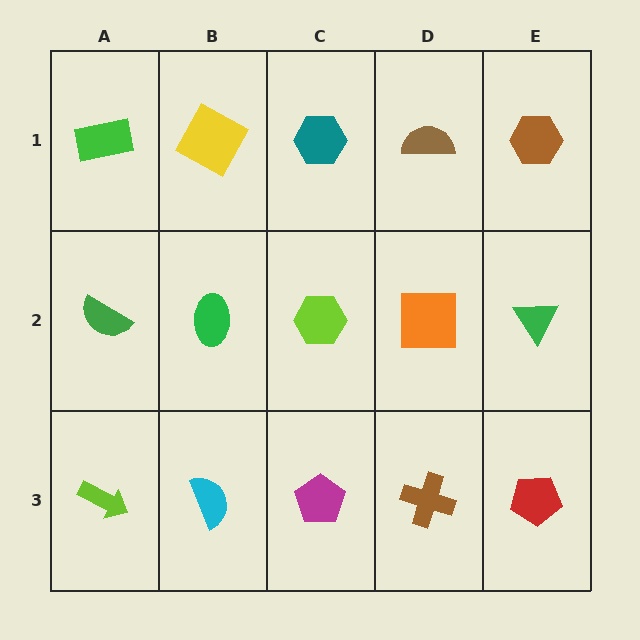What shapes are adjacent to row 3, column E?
A green triangle (row 2, column E), a brown cross (row 3, column D).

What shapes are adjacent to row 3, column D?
An orange square (row 2, column D), a magenta pentagon (row 3, column C), a red pentagon (row 3, column E).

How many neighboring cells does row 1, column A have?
2.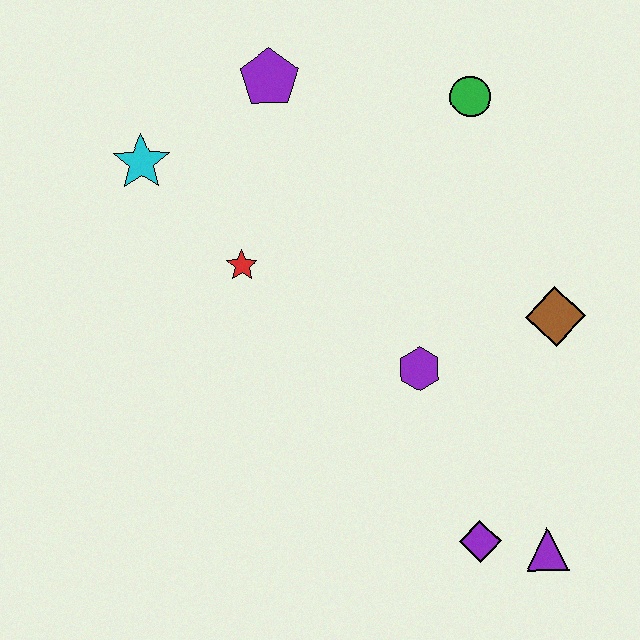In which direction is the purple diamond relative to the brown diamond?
The purple diamond is below the brown diamond.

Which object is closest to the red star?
The cyan star is closest to the red star.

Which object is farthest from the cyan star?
The purple triangle is farthest from the cyan star.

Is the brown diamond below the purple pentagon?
Yes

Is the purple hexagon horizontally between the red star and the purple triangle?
Yes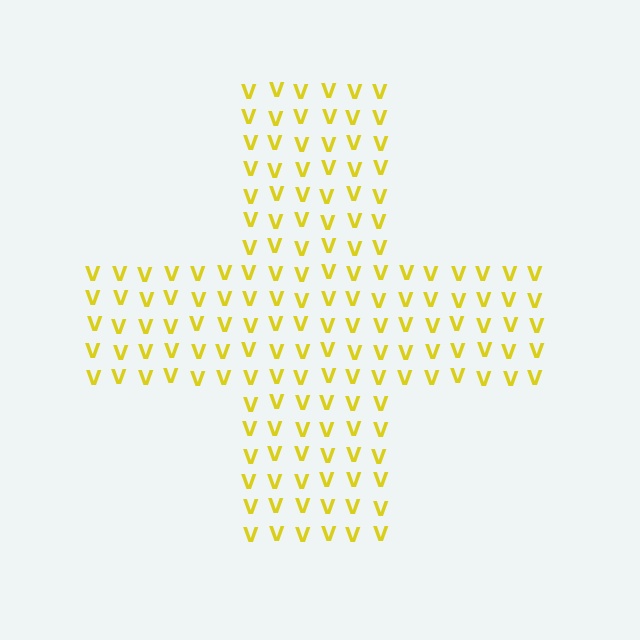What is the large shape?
The large shape is a cross.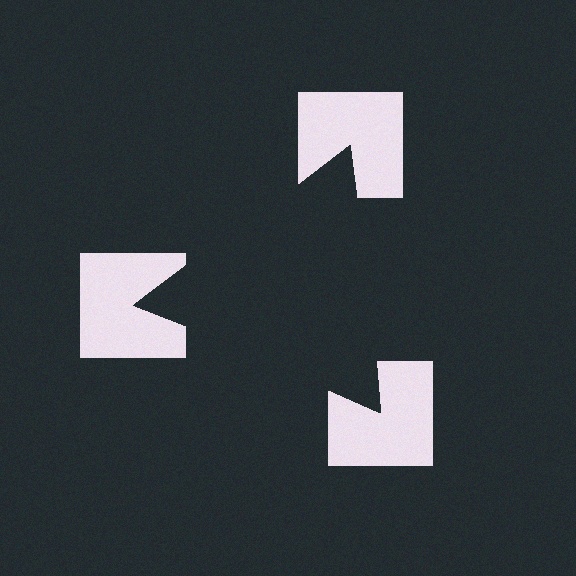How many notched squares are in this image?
There are 3 — one at each vertex of the illusory triangle.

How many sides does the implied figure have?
3 sides.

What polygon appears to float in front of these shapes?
An illusory triangle — its edges are inferred from the aligned wedge cuts in the notched squares, not physically drawn.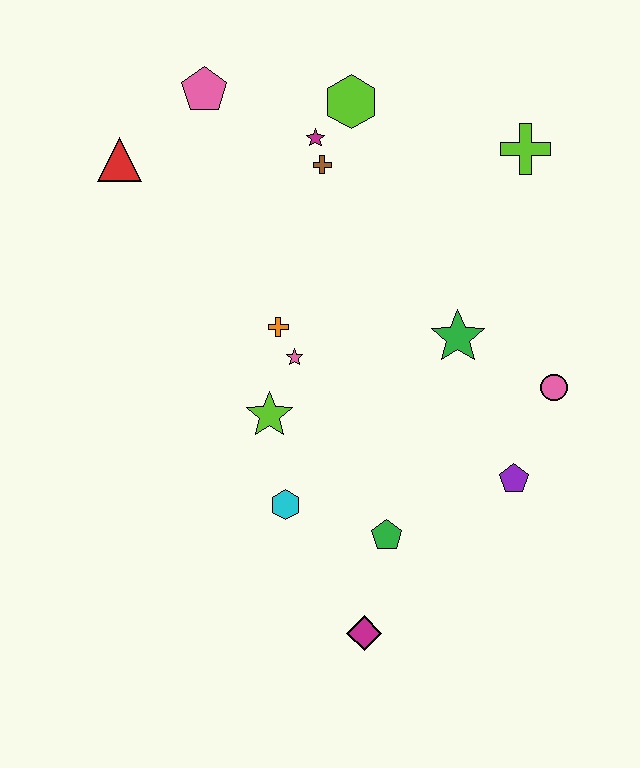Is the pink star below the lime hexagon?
Yes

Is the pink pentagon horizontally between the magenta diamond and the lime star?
No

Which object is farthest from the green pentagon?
The pink pentagon is farthest from the green pentagon.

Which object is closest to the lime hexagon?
The magenta star is closest to the lime hexagon.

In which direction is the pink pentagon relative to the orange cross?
The pink pentagon is above the orange cross.